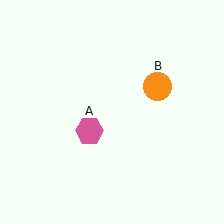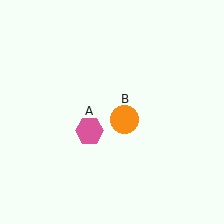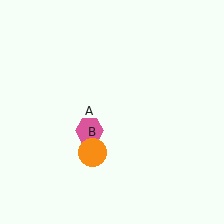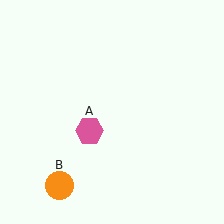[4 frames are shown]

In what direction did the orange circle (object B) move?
The orange circle (object B) moved down and to the left.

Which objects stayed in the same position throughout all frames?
Pink hexagon (object A) remained stationary.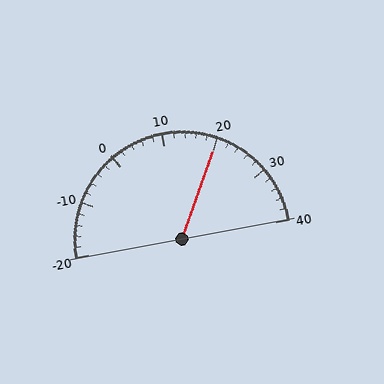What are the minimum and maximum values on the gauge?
The gauge ranges from -20 to 40.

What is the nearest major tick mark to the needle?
The nearest major tick mark is 20.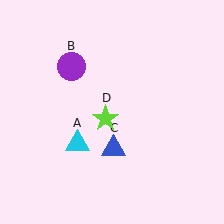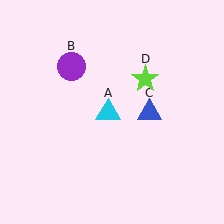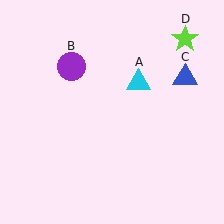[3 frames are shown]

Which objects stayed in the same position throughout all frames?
Purple circle (object B) remained stationary.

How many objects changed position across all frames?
3 objects changed position: cyan triangle (object A), blue triangle (object C), lime star (object D).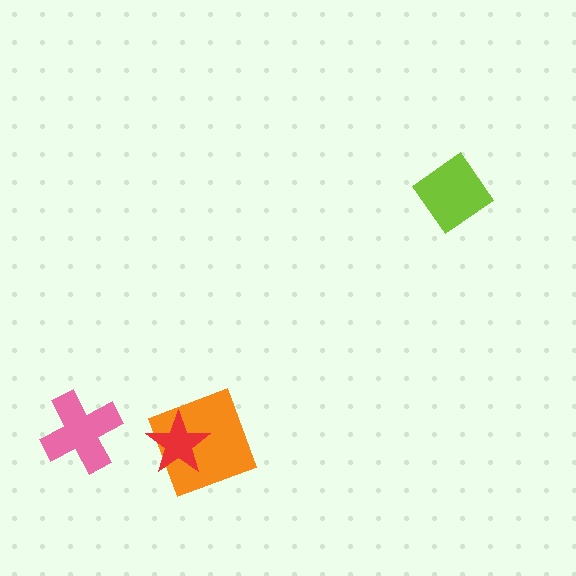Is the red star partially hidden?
No, no other shape covers it.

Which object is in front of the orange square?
The red star is in front of the orange square.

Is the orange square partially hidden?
Yes, it is partially covered by another shape.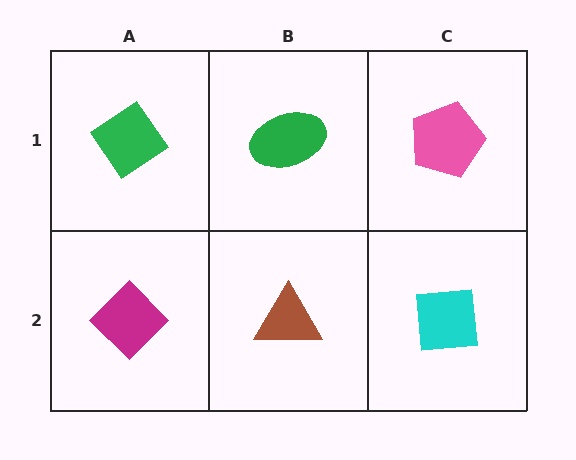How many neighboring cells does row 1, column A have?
2.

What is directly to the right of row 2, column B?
A cyan square.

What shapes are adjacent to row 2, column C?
A pink pentagon (row 1, column C), a brown triangle (row 2, column B).